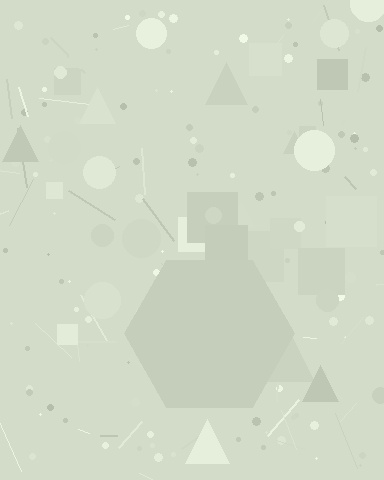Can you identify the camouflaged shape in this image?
The camouflaged shape is a hexagon.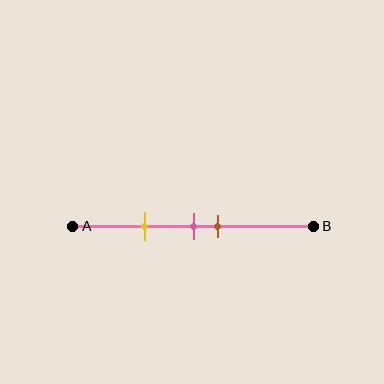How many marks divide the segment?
There are 3 marks dividing the segment.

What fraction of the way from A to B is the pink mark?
The pink mark is approximately 50% (0.5) of the way from A to B.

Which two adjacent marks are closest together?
The pink and brown marks are the closest adjacent pair.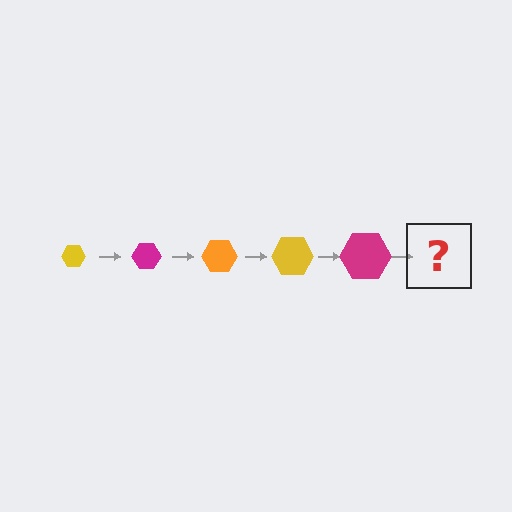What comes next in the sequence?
The next element should be an orange hexagon, larger than the previous one.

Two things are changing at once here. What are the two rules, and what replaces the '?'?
The two rules are that the hexagon grows larger each step and the color cycles through yellow, magenta, and orange. The '?' should be an orange hexagon, larger than the previous one.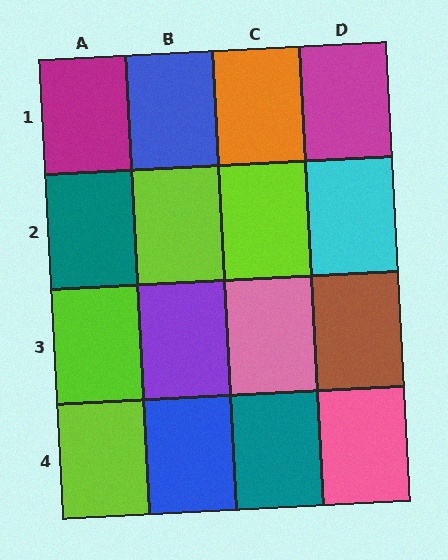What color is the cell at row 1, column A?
Magenta.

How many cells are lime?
4 cells are lime.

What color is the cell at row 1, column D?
Magenta.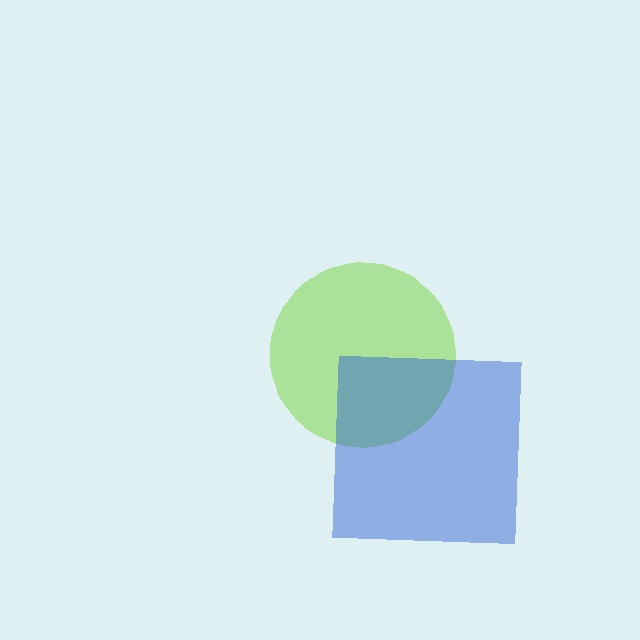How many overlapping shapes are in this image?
There are 2 overlapping shapes in the image.